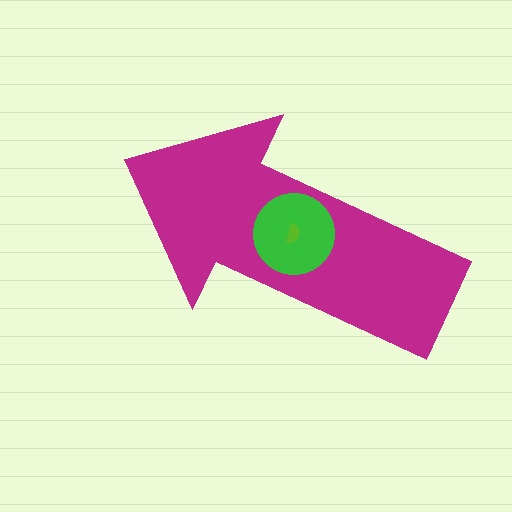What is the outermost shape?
The magenta arrow.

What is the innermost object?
The lime semicircle.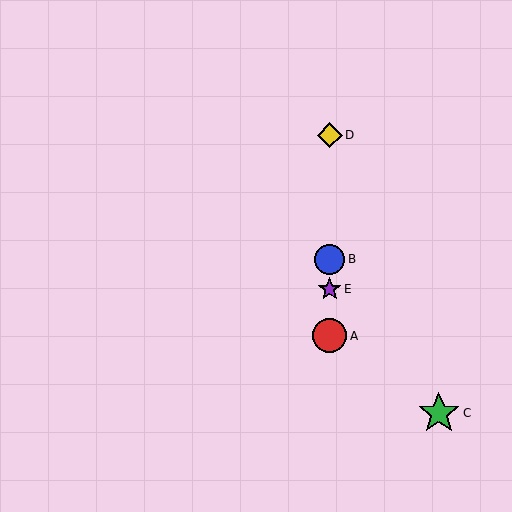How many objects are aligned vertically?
4 objects (A, B, D, E) are aligned vertically.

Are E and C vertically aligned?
No, E is at x≈330 and C is at x≈439.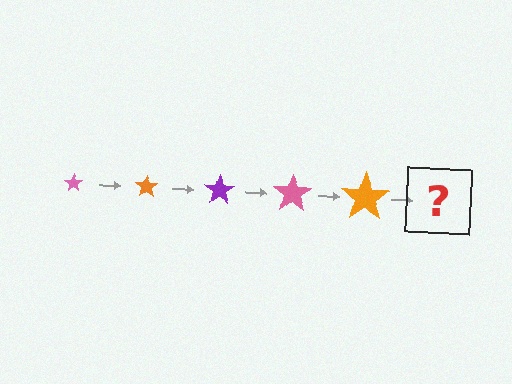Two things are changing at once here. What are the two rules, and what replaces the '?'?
The two rules are that the star grows larger each step and the color cycles through pink, orange, and purple. The '?' should be a purple star, larger than the previous one.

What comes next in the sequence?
The next element should be a purple star, larger than the previous one.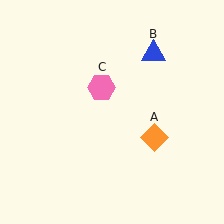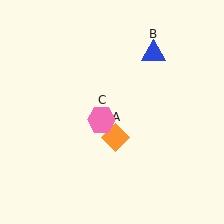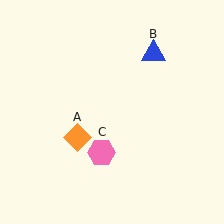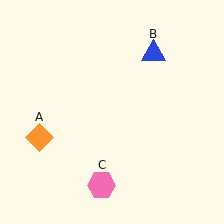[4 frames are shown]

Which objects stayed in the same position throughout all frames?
Blue triangle (object B) remained stationary.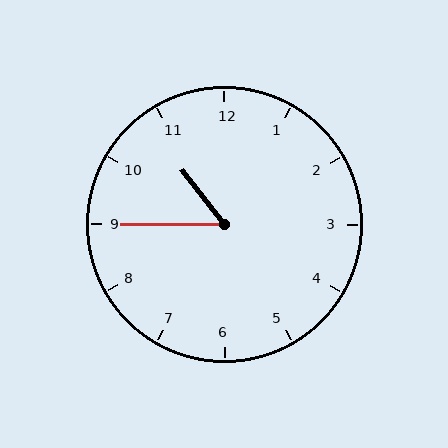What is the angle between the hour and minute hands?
Approximately 52 degrees.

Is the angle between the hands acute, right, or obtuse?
It is acute.